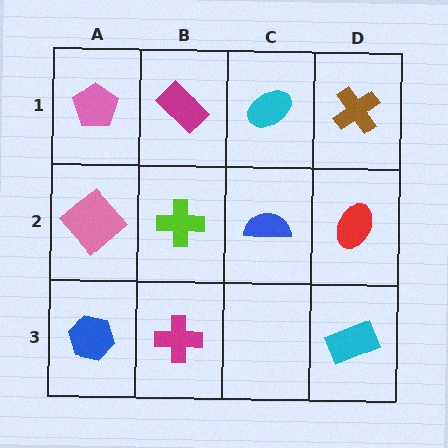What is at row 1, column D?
A brown cross.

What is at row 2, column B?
A lime cross.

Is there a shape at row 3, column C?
No, that cell is empty.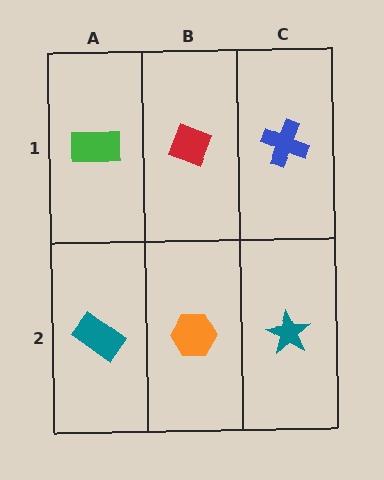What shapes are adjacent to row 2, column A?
A green rectangle (row 1, column A), an orange hexagon (row 2, column B).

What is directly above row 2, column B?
A red diamond.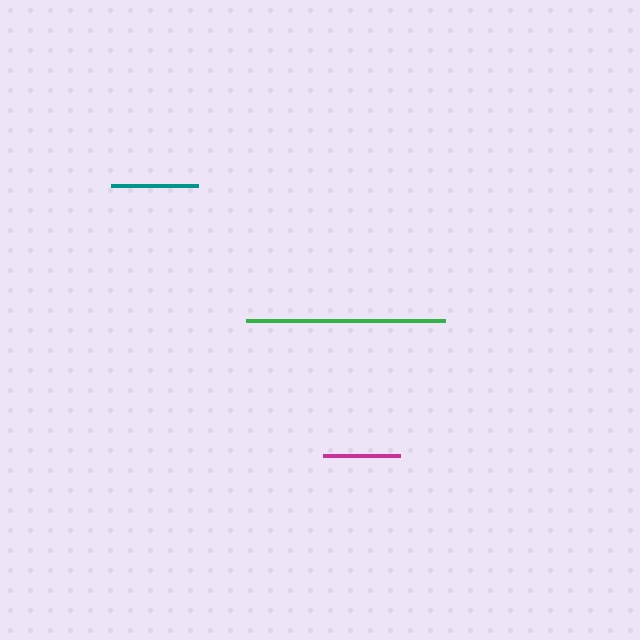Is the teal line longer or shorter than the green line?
The green line is longer than the teal line.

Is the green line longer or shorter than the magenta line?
The green line is longer than the magenta line.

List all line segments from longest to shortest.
From longest to shortest: green, teal, magenta.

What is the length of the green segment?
The green segment is approximately 199 pixels long.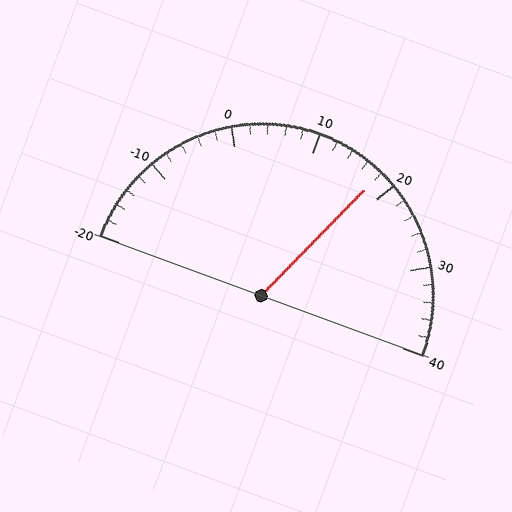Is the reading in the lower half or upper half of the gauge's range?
The reading is in the upper half of the range (-20 to 40).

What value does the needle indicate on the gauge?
The needle indicates approximately 18.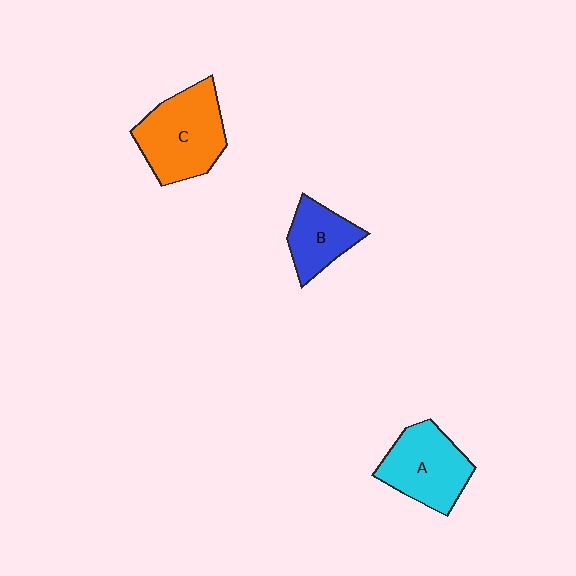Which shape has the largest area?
Shape C (orange).